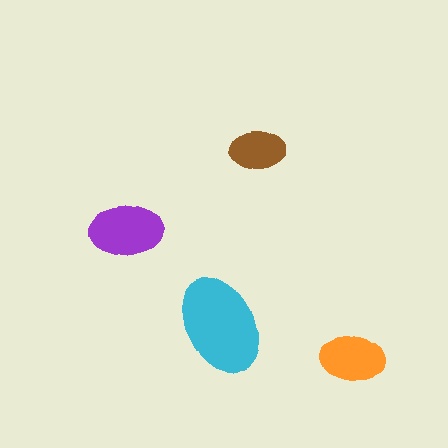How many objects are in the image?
There are 4 objects in the image.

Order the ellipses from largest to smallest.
the cyan one, the purple one, the orange one, the brown one.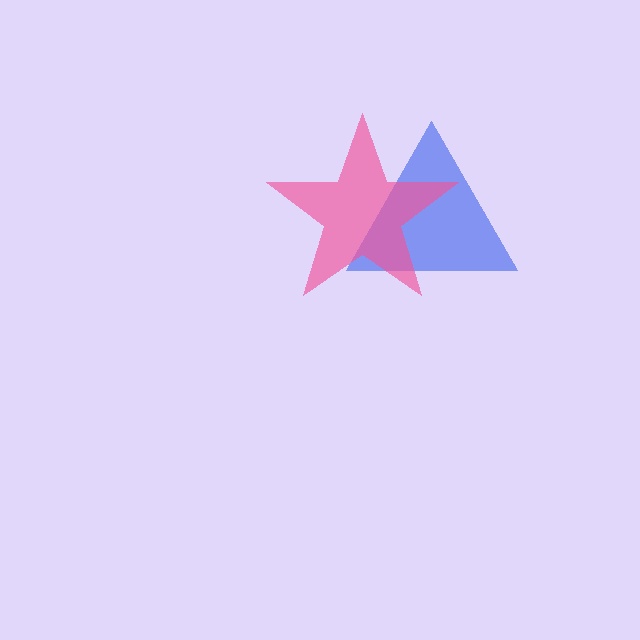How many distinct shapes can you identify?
There are 2 distinct shapes: a blue triangle, a pink star.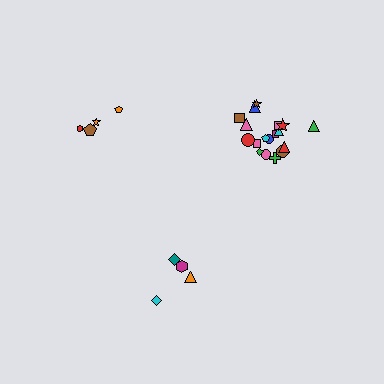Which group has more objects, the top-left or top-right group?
The top-right group.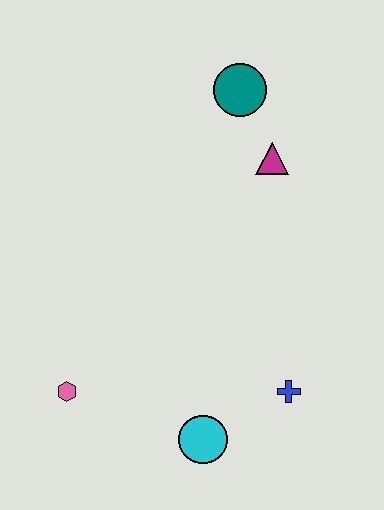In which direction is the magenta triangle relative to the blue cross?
The magenta triangle is above the blue cross.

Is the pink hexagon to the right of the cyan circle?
No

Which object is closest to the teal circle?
The magenta triangle is closest to the teal circle.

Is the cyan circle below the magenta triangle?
Yes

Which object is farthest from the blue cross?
The teal circle is farthest from the blue cross.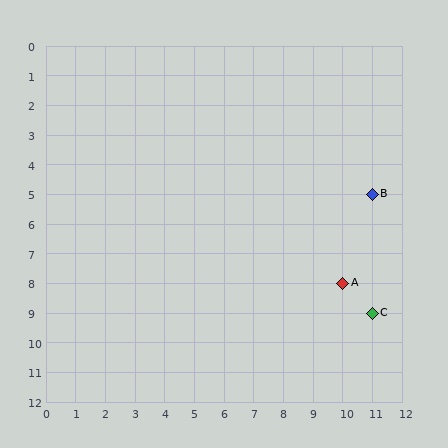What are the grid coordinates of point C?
Point C is at grid coordinates (11, 9).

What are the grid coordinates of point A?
Point A is at grid coordinates (10, 8).